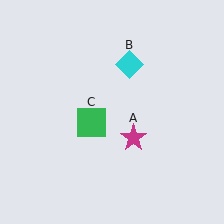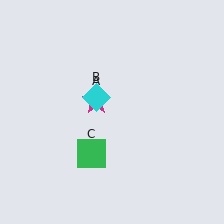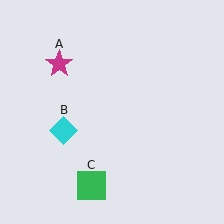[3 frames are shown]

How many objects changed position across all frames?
3 objects changed position: magenta star (object A), cyan diamond (object B), green square (object C).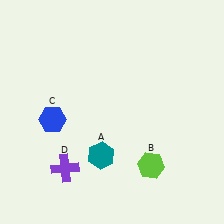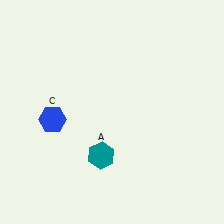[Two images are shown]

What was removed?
The purple cross (D), the lime hexagon (B) were removed in Image 2.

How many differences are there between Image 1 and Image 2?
There are 2 differences between the two images.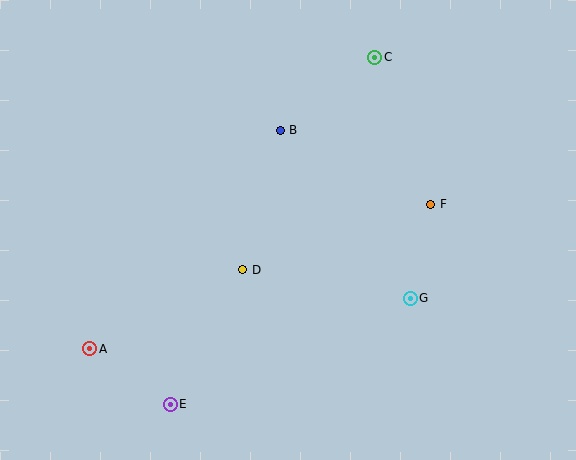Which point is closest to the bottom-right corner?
Point G is closest to the bottom-right corner.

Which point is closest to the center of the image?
Point D at (243, 270) is closest to the center.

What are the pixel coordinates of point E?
Point E is at (170, 404).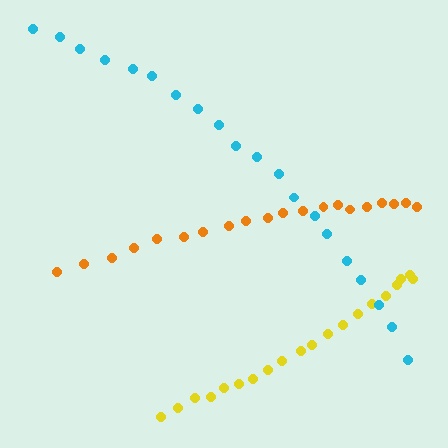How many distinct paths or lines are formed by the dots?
There are 3 distinct paths.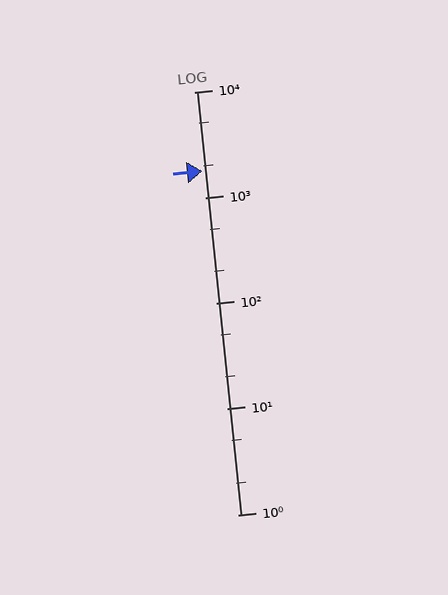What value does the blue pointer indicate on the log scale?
The pointer indicates approximately 1800.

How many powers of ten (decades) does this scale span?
The scale spans 4 decades, from 1 to 10000.